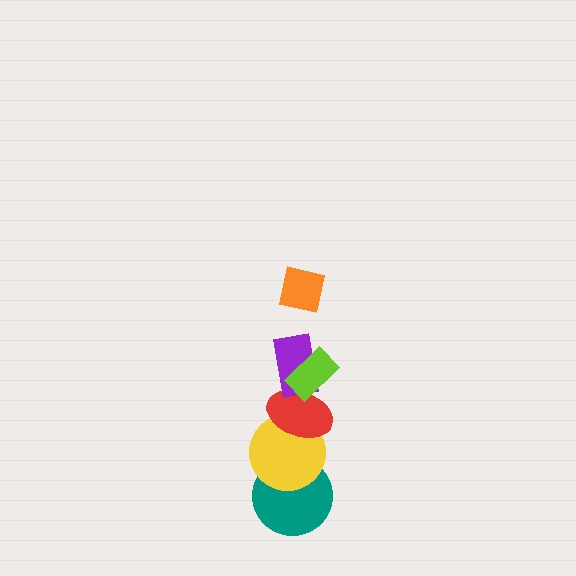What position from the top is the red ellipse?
The red ellipse is 4th from the top.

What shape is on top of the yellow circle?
The red ellipse is on top of the yellow circle.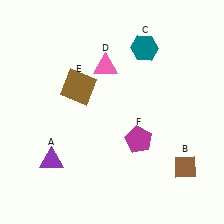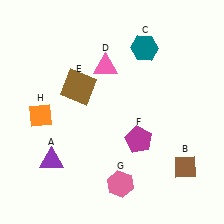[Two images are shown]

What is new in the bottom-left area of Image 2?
An orange diamond (H) was added in the bottom-left area of Image 2.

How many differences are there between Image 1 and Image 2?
There are 2 differences between the two images.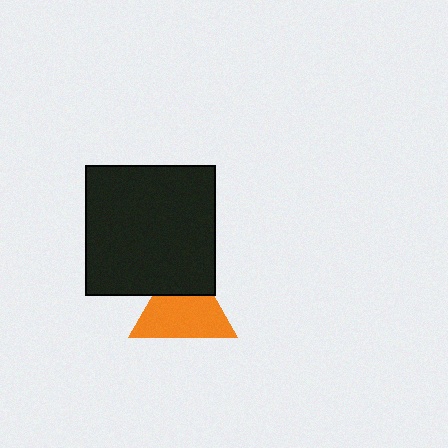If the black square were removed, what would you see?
You would see the complete orange triangle.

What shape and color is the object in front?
The object in front is a black square.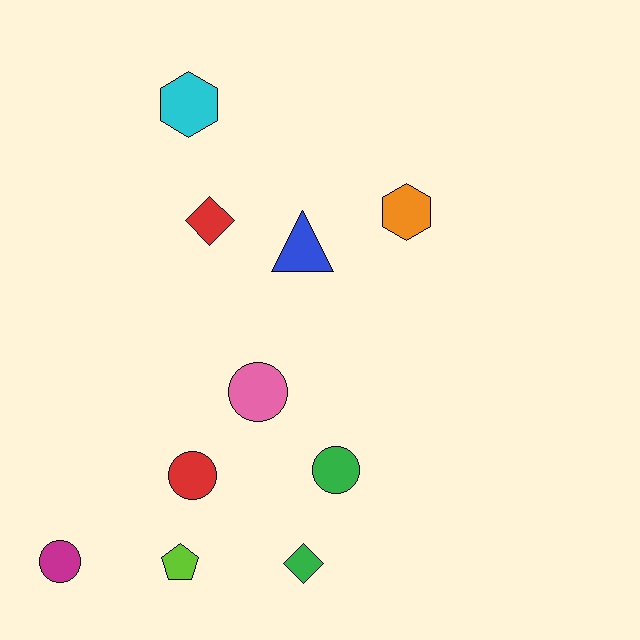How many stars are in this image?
There are no stars.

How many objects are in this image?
There are 10 objects.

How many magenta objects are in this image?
There is 1 magenta object.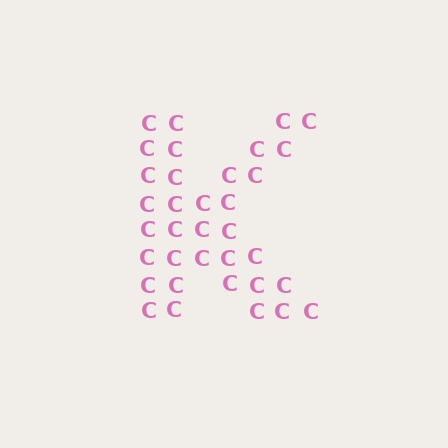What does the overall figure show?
The overall figure shows the letter K.